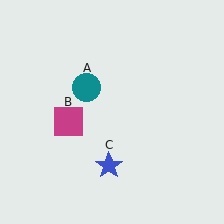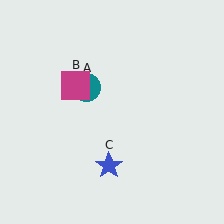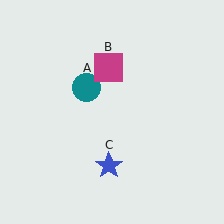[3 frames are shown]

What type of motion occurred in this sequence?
The magenta square (object B) rotated clockwise around the center of the scene.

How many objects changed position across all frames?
1 object changed position: magenta square (object B).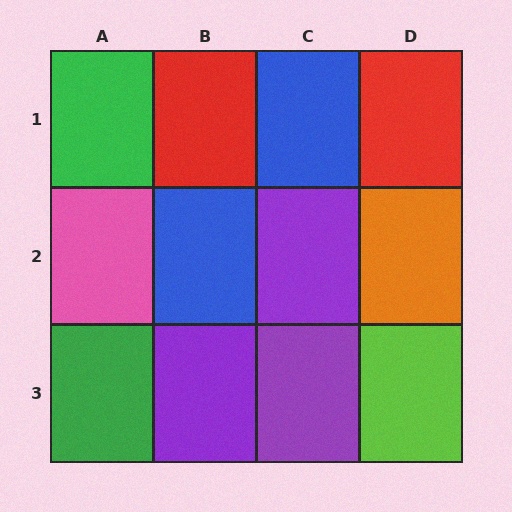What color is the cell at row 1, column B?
Red.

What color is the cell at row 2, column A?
Pink.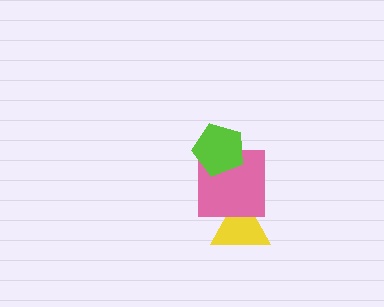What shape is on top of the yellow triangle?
The pink square is on top of the yellow triangle.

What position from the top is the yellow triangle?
The yellow triangle is 3rd from the top.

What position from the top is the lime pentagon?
The lime pentagon is 1st from the top.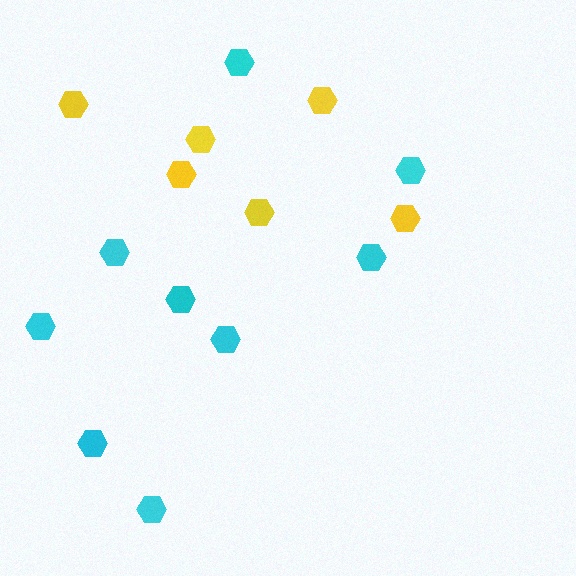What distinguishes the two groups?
There are 2 groups: one group of cyan hexagons (9) and one group of yellow hexagons (6).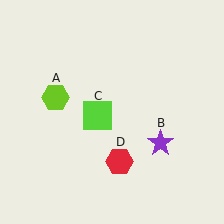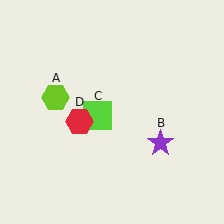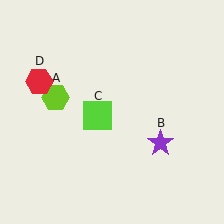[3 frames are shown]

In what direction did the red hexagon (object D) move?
The red hexagon (object D) moved up and to the left.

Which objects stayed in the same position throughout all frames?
Lime hexagon (object A) and purple star (object B) and lime square (object C) remained stationary.